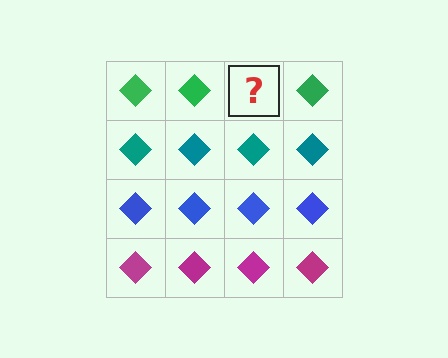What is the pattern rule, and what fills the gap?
The rule is that each row has a consistent color. The gap should be filled with a green diamond.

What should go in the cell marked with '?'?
The missing cell should contain a green diamond.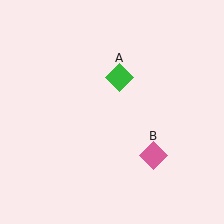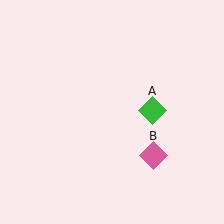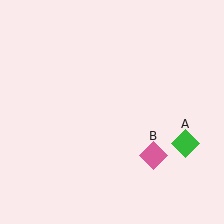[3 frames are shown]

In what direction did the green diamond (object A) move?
The green diamond (object A) moved down and to the right.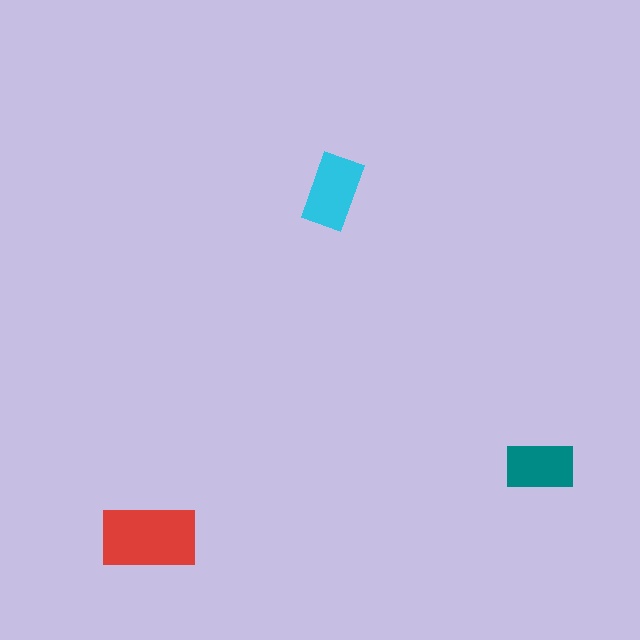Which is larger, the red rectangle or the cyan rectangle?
The red one.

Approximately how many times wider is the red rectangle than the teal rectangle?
About 1.5 times wider.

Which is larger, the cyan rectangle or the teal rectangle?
The cyan one.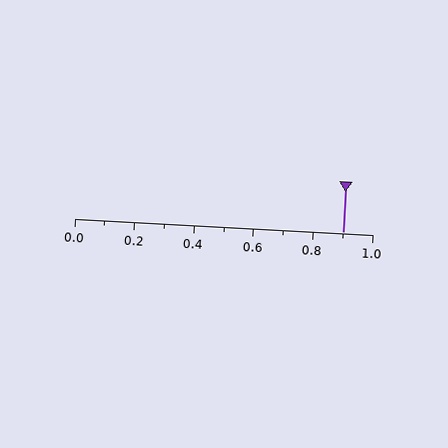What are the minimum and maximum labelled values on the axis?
The axis runs from 0.0 to 1.0.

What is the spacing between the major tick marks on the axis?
The major ticks are spaced 0.2 apart.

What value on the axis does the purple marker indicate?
The marker indicates approximately 0.9.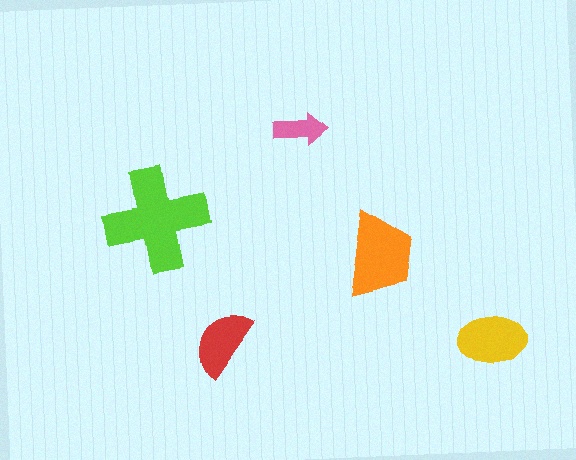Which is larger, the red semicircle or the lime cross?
The lime cross.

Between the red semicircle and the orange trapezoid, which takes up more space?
The orange trapezoid.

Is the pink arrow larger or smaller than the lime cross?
Smaller.